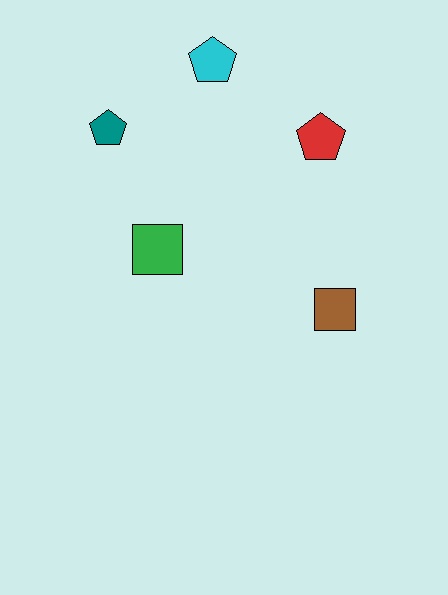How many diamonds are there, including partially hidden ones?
There are no diamonds.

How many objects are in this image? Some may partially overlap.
There are 5 objects.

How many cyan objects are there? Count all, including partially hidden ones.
There is 1 cyan object.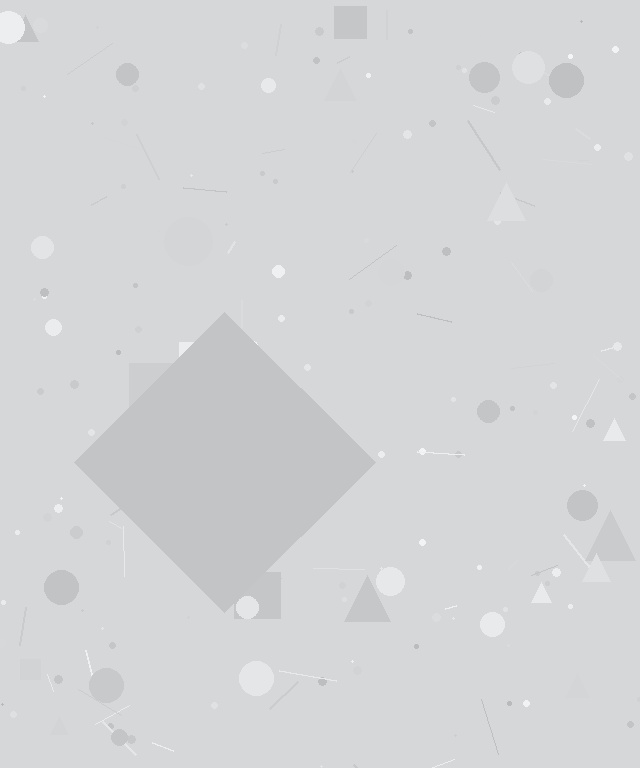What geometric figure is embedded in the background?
A diamond is embedded in the background.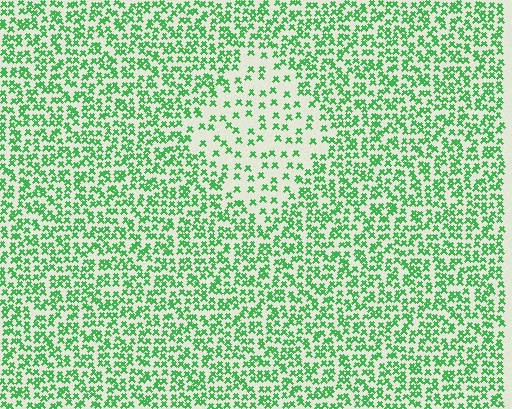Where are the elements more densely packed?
The elements are more densely packed outside the diamond boundary.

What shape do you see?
I see a diamond.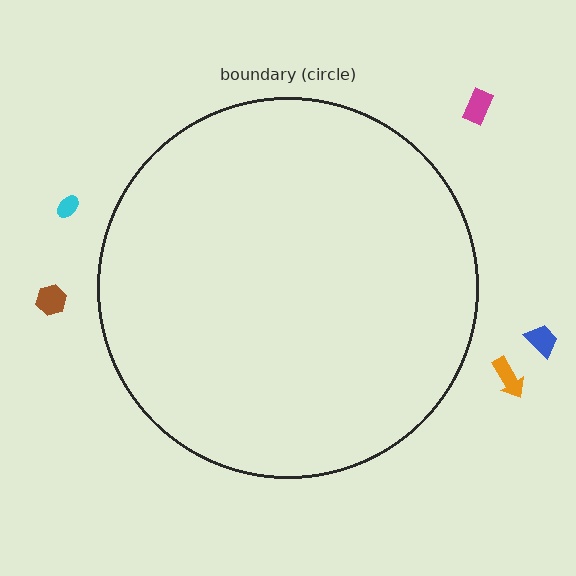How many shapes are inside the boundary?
0 inside, 5 outside.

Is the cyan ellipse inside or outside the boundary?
Outside.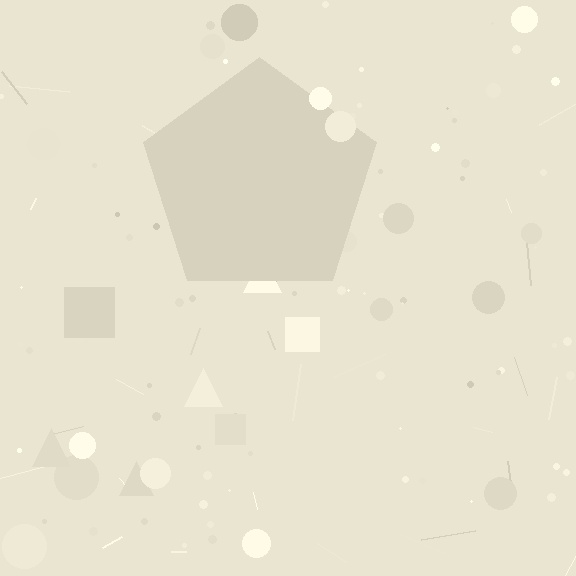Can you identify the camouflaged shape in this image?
The camouflaged shape is a pentagon.